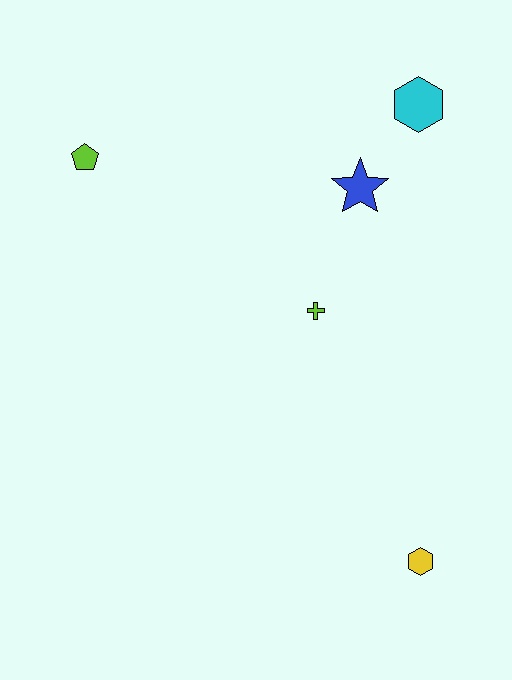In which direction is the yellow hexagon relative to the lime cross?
The yellow hexagon is below the lime cross.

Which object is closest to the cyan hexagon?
The blue star is closest to the cyan hexagon.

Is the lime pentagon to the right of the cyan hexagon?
No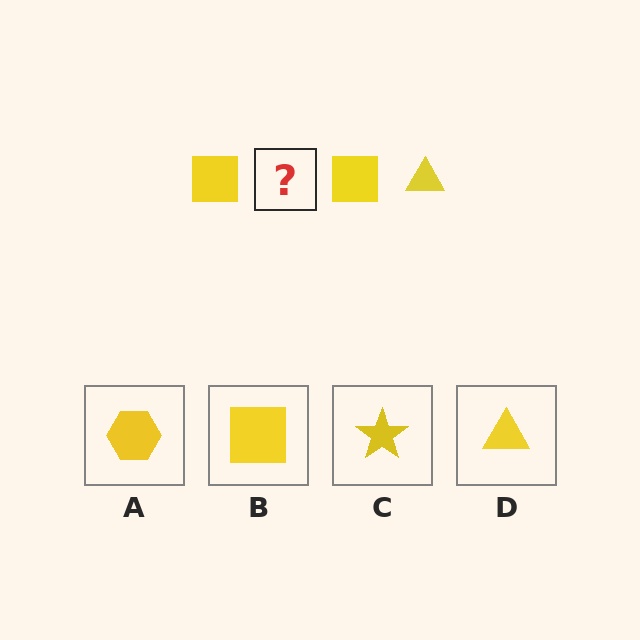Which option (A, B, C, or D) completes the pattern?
D.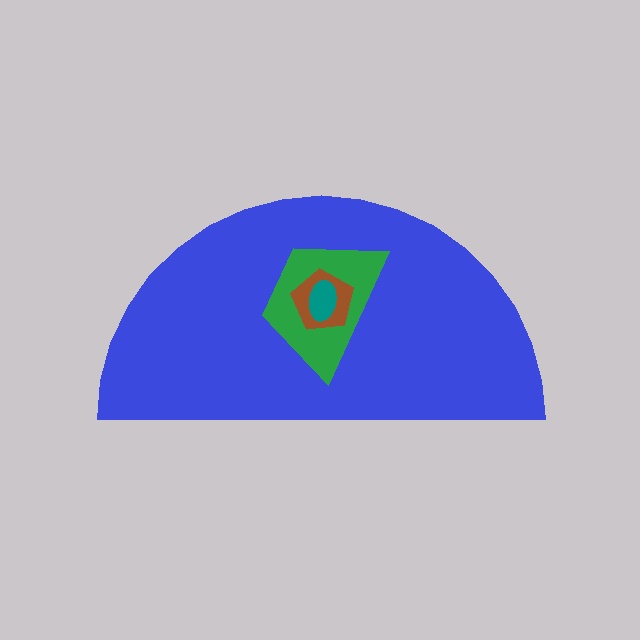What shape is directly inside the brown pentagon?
The teal ellipse.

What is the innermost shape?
The teal ellipse.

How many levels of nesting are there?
4.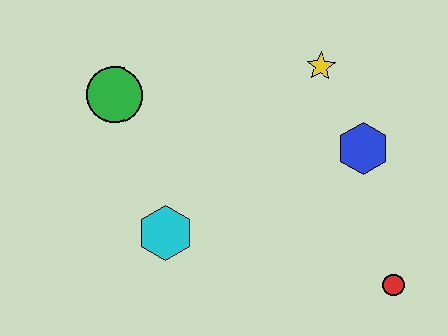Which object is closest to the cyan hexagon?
The green circle is closest to the cyan hexagon.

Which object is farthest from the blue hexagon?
The green circle is farthest from the blue hexagon.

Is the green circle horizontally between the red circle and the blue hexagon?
No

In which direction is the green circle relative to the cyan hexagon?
The green circle is above the cyan hexagon.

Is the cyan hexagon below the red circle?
No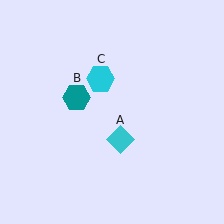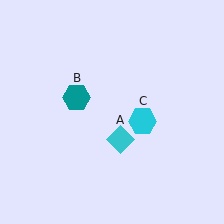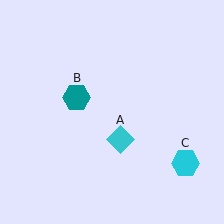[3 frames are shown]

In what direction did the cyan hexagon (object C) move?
The cyan hexagon (object C) moved down and to the right.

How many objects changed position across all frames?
1 object changed position: cyan hexagon (object C).